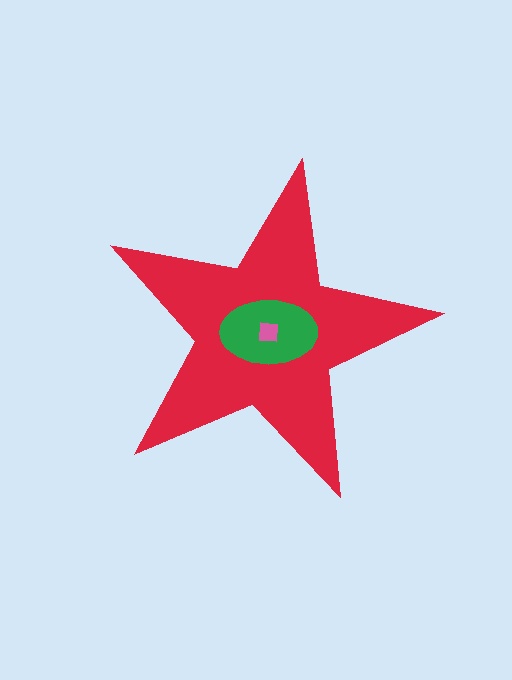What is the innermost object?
The pink square.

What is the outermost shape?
The red star.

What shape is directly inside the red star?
The green ellipse.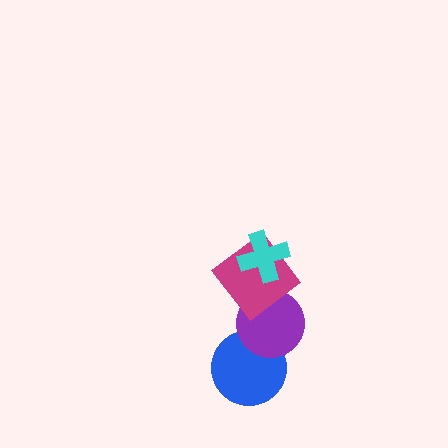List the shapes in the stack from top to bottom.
From top to bottom: the cyan cross, the magenta diamond, the purple circle, the blue circle.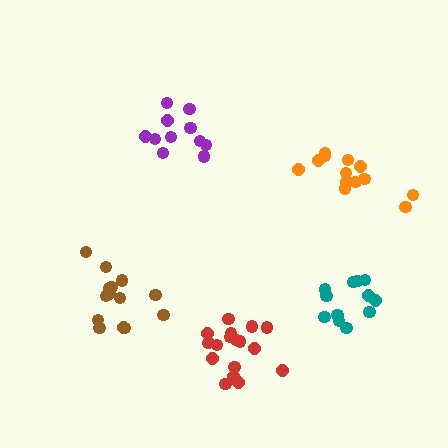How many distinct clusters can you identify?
There are 5 distinct clusters.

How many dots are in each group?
Group 1: 13 dots, Group 2: 11 dots, Group 3: 17 dots, Group 4: 14 dots, Group 5: 12 dots (67 total).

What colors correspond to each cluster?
The clusters are colored: orange, purple, red, brown, teal.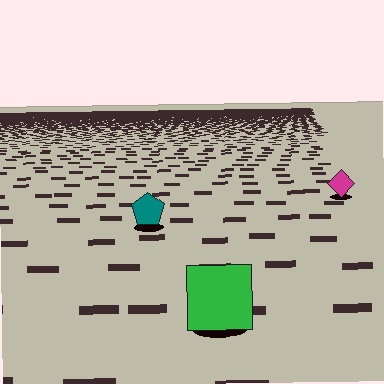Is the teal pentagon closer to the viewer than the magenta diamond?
Yes. The teal pentagon is closer — you can tell from the texture gradient: the ground texture is coarser near it.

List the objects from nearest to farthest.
From nearest to farthest: the green square, the teal pentagon, the magenta diamond.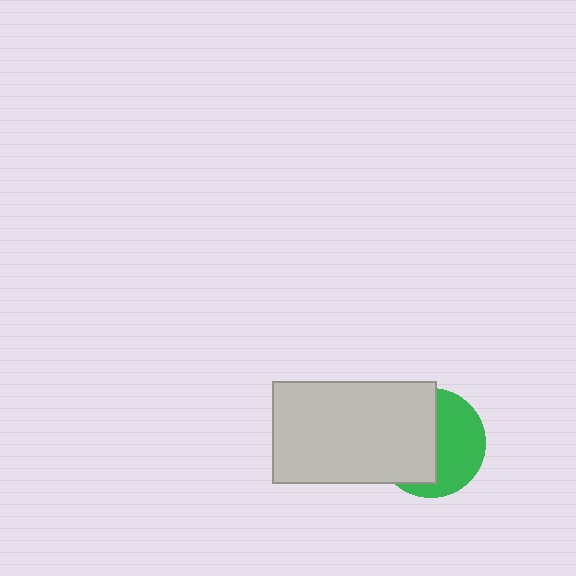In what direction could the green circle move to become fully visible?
The green circle could move right. That would shift it out from behind the light gray rectangle entirely.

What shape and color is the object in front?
The object in front is a light gray rectangle.